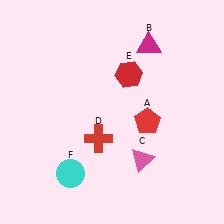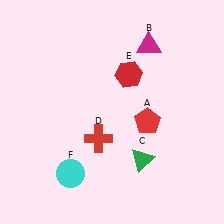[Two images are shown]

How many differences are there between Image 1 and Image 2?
There is 1 difference between the two images.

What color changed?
The triangle (C) changed from pink in Image 1 to green in Image 2.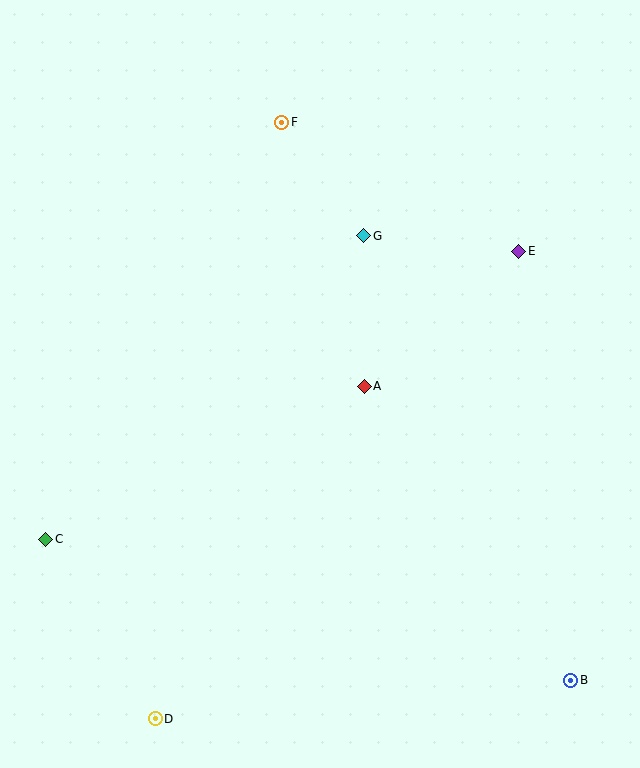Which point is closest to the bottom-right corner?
Point B is closest to the bottom-right corner.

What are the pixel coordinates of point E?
Point E is at (519, 251).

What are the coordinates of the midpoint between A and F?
The midpoint between A and F is at (323, 254).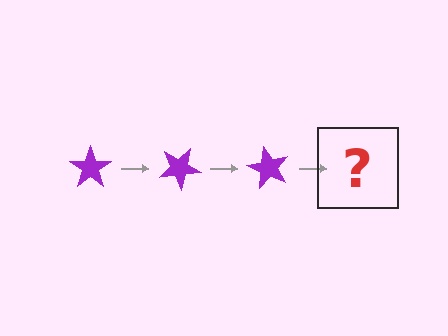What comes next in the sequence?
The next element should be a purple star rotated 90 degrees.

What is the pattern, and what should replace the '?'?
The pattern is that the star rotates 30 degrees each step. The '?' should be a purple star rotated 90 degrees.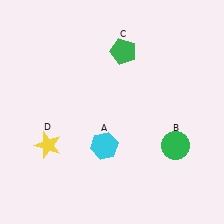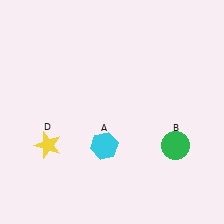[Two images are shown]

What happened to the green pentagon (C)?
The green pentagon (C) was removed in Image 2. It was in the top-right area of Image 1.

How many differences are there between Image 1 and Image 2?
There is 1 difference between the two images.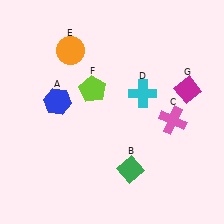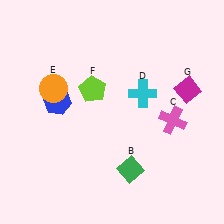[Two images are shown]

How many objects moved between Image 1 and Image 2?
1 object moved between the two images.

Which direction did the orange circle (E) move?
The orange circle (E) moved down.